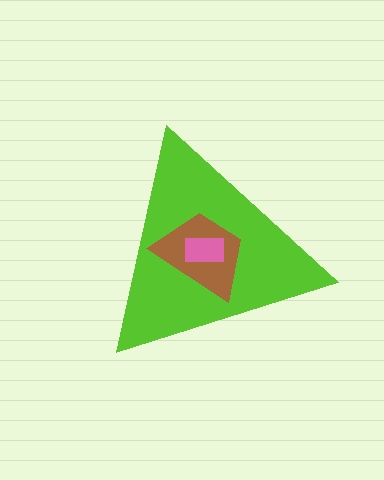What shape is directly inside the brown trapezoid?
The pink rectangle.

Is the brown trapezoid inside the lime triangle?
Yes.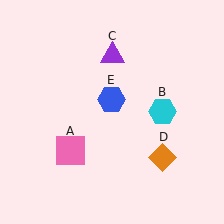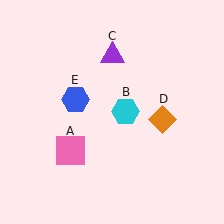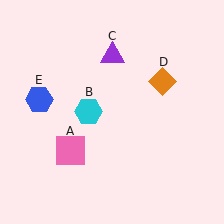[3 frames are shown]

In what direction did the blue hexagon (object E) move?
The blue hexagon (object E) moved left.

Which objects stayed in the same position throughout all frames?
Pink square (object A) and purple triangle (object C) remained stationary.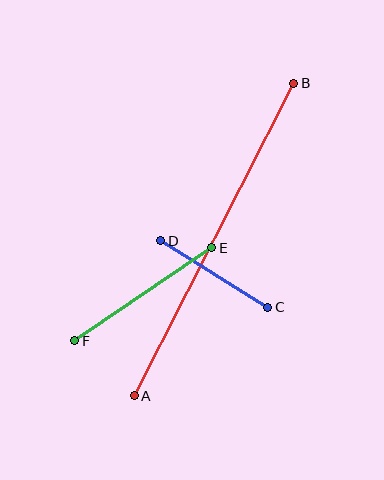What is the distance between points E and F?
The distance is approximately 165 pixels.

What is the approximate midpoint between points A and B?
The midpoint is at approximately (214, 239) pixels.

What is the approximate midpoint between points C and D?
The midpoint is at approximately (214, 274) pixels.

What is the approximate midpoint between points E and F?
The midpoint is at approximately (143, 294) pixels.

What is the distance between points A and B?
The distance is approximately 351 pixels.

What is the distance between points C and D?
The distance is approximately 126 pixels.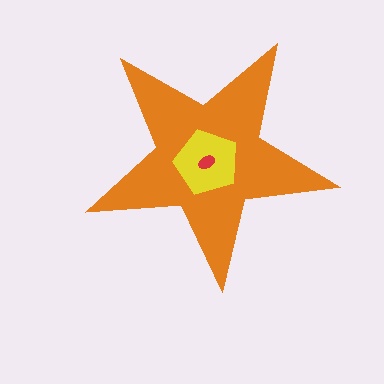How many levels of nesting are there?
3.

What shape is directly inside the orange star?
The yellow pentagon.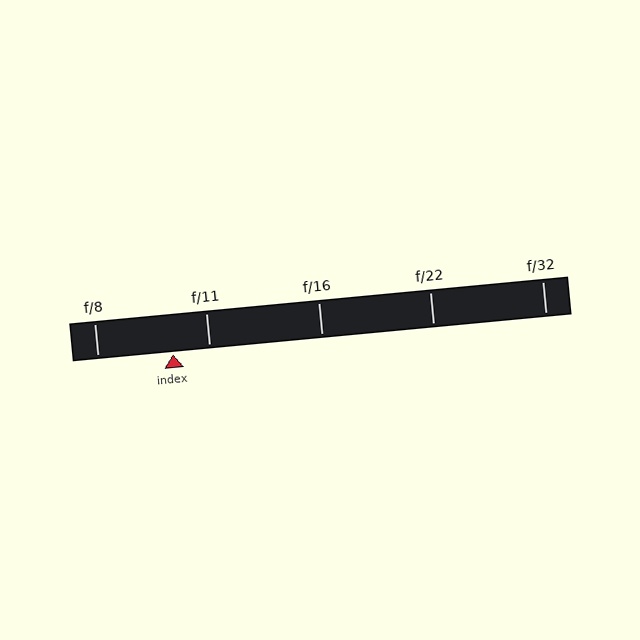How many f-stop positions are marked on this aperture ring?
There are 5 f-stop positions marked.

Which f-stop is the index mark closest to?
The index mark is closest to f/11.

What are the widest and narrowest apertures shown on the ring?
The widest aperture shown is f/8 and the narrowest is f/32.